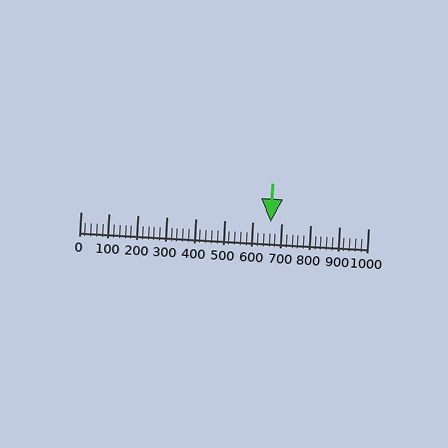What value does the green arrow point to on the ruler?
The green arrow points to approximately 660.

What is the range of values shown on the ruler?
The ruler shows values from 0 to 1000.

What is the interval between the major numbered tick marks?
The major tick marks are spaced 100 units apart.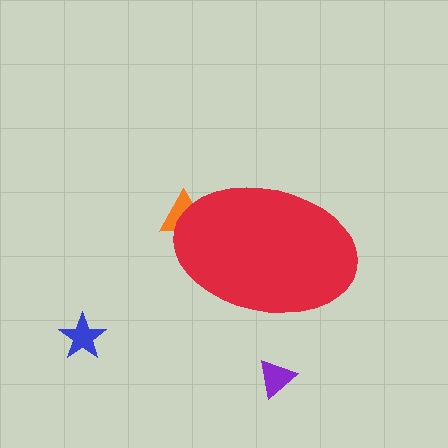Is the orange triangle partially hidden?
Yes, the orange triangle is partially hidden behind the red ellipse.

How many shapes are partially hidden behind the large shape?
1 shape is partially hidden.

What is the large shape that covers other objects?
A red ellipse.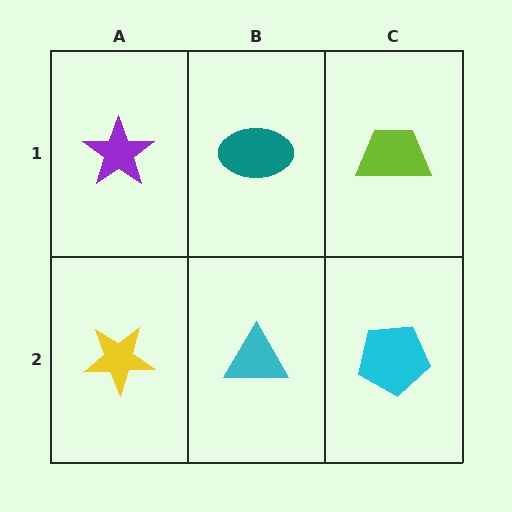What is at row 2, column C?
A cyan pentagon.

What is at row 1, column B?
A teal ellipse.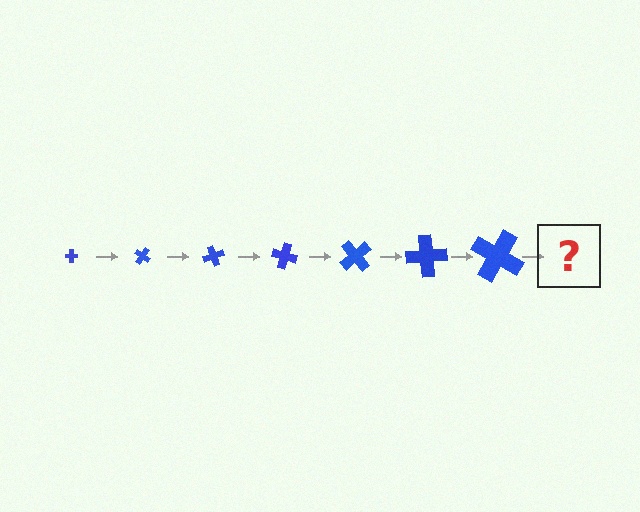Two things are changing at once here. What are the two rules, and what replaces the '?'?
The two rules are that the cross grows larger each step and it rotates 35 degrees each step. The '?' should be a cross, larger than the previous one and rotated 245 degrees from the start.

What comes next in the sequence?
The next element should be a cross, larger than the previous one and rotated 245 degrees from the start.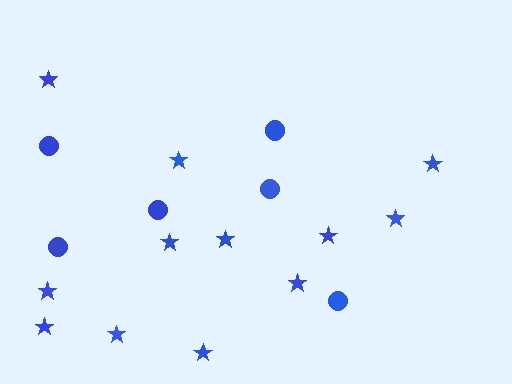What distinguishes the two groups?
There are 2 groups: one group of stars (12) and one group of circles (6).